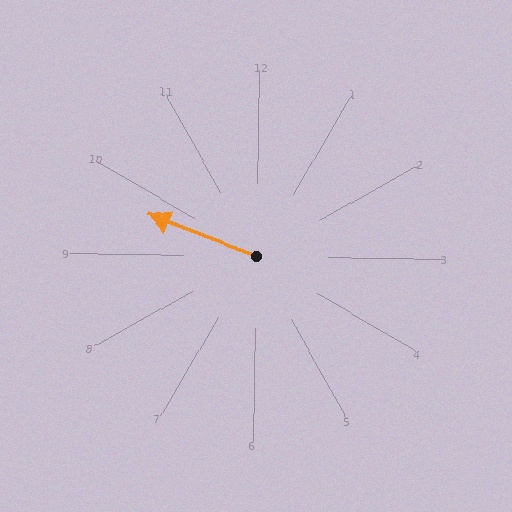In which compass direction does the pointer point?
West.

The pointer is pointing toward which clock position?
Roughly 10 o'clock.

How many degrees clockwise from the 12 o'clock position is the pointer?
Approximately 290 degrees.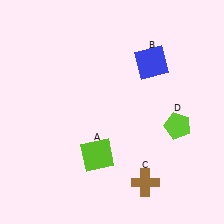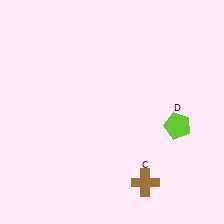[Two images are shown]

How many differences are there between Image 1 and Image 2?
There are 2 differences between the two images.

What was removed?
The blue square (B), the lime square (A) were removed in Image 2.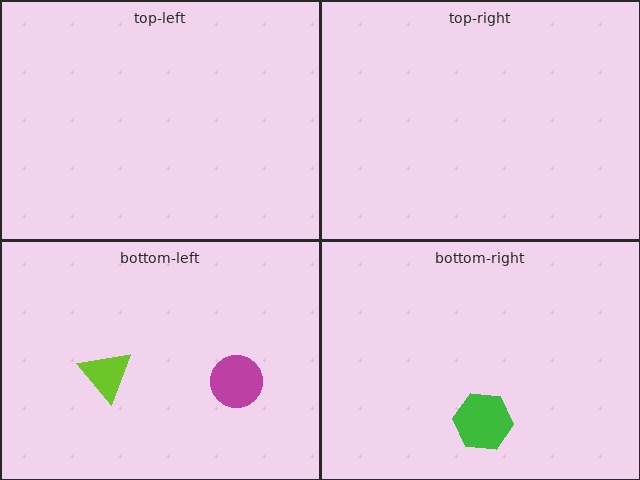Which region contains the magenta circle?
The bottom-left region.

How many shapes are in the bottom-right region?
1.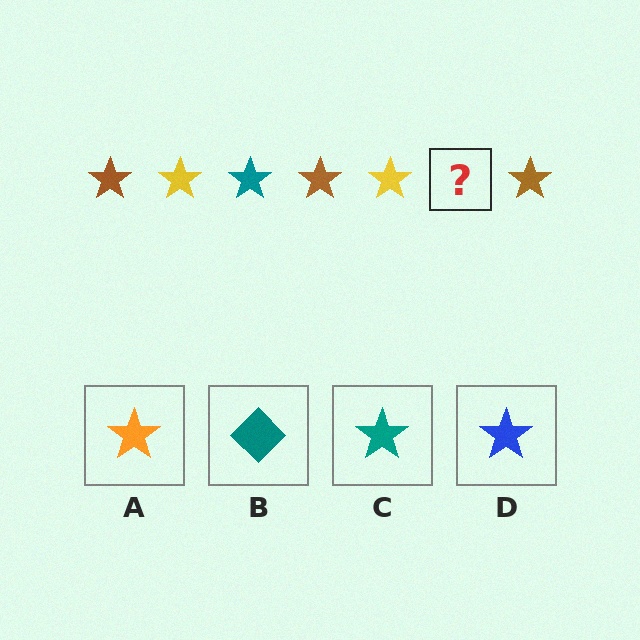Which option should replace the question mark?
Option C.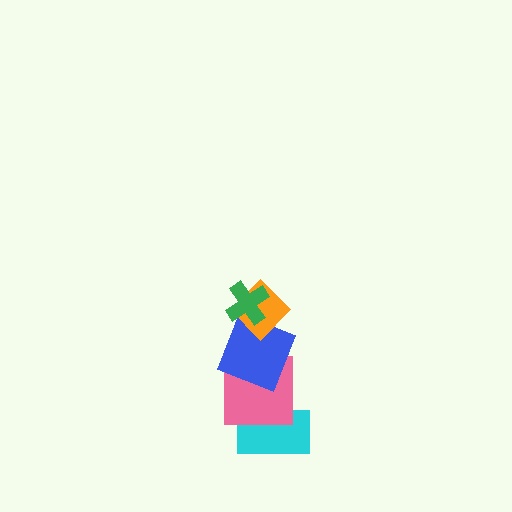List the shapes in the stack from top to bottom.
From top to bottom: the green cross, the orange diamond, the blue square, the pink square, the cyan rectangle.